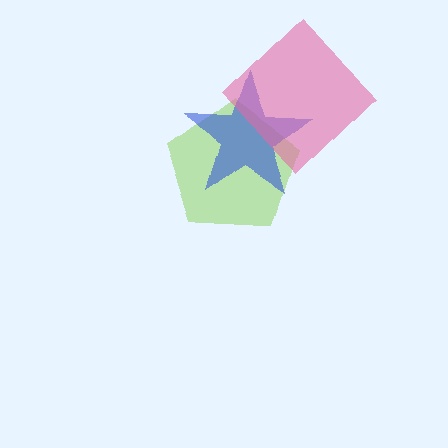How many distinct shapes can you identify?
There are 3 distinct shapes: a lime pentagon, a blue star, a pink diamond.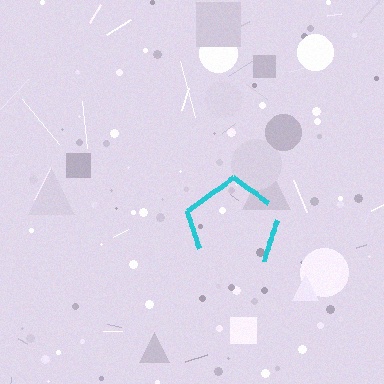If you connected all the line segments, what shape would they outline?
They would outline a pentagon.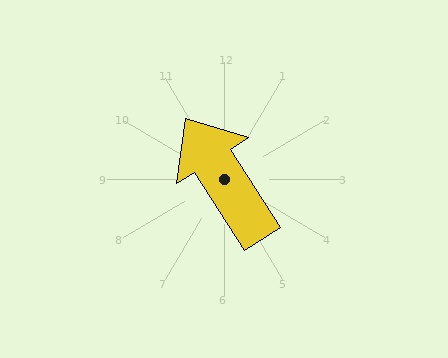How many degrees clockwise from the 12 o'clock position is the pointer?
Approximately 327 degrees.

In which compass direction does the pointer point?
Northwest.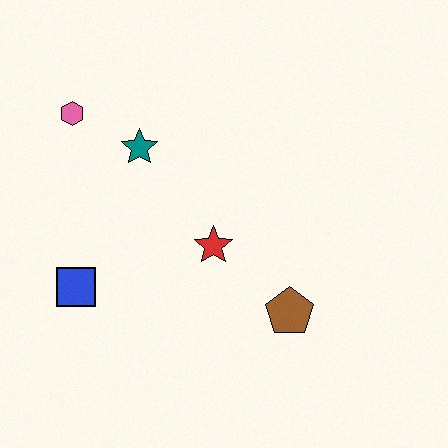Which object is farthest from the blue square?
The brown pentagon is farthest from the blue square.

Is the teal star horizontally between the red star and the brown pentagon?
No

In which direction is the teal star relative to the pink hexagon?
The teal star is to the right of the pink hexagon.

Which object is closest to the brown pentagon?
The red star is closest to the brown pentagon.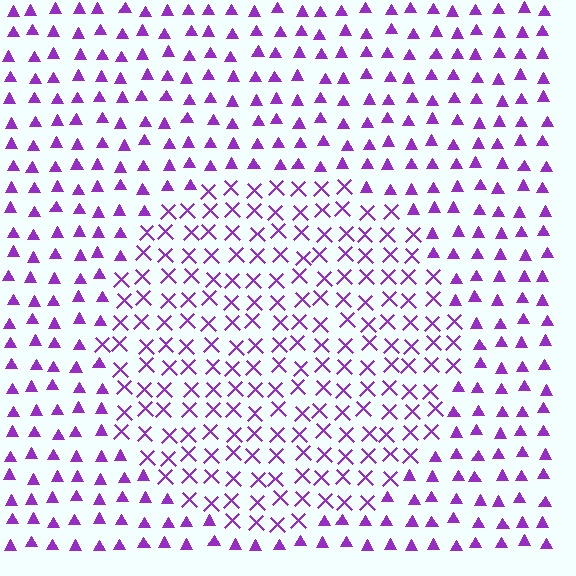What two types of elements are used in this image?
The image uses X marks inside the circle region and triangles outside it.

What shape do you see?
I see a circle.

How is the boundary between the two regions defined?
The boundary is defined by a change in element shape: X marks inside vs. triangles outside. All elements share the same color and spacing.